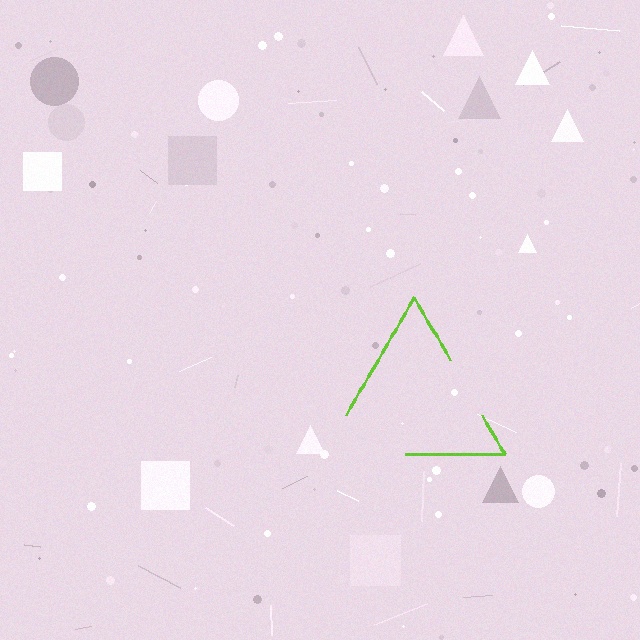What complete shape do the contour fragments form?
The contour fragments form a triangle.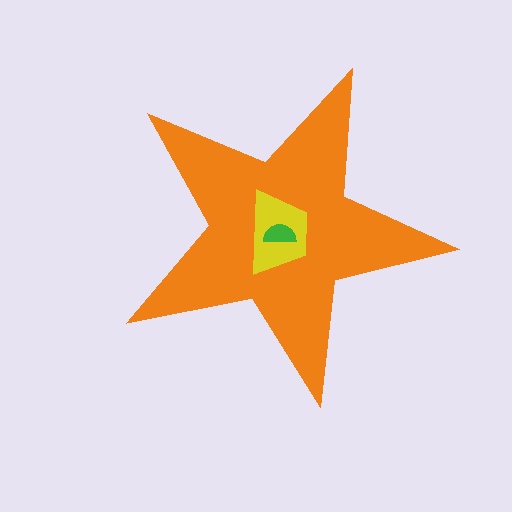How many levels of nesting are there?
3.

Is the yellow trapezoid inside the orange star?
Yes.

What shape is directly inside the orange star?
The yellow trapezoid.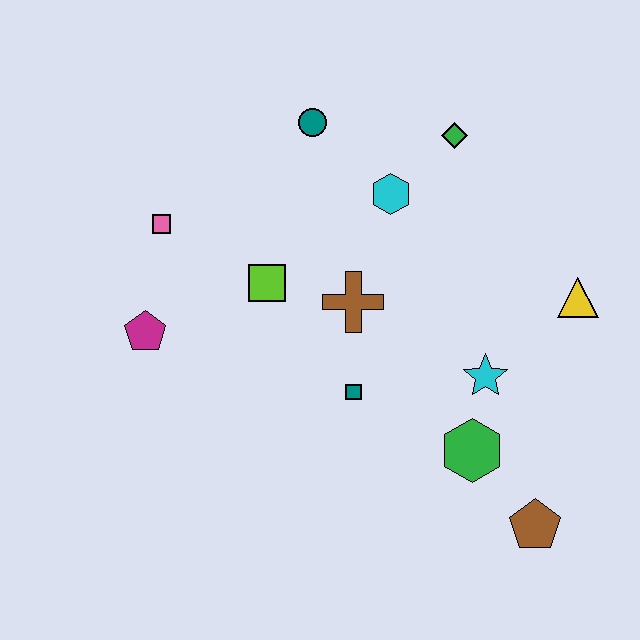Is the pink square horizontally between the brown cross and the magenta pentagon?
Yes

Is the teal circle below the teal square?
No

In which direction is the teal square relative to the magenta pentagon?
The teal square is to the right of the magenta pentagon.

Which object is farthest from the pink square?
The brown pentagon is farthest from the pink square.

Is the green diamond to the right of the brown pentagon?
No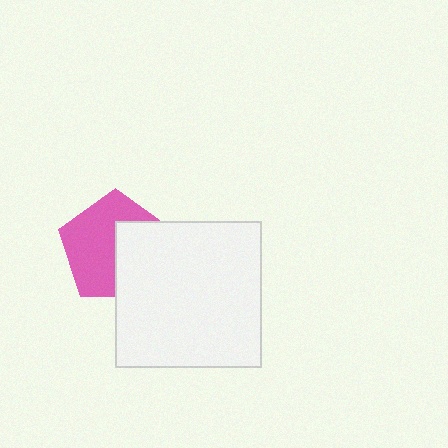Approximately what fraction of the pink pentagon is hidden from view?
Roughly 41% of the pink pentagon is hidden behind the white square.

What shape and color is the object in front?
The object in front is a white square.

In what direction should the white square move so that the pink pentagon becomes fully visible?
The white square should move right. That is the shortest direction to clear the overlap and leave the pink pentagon fully visible.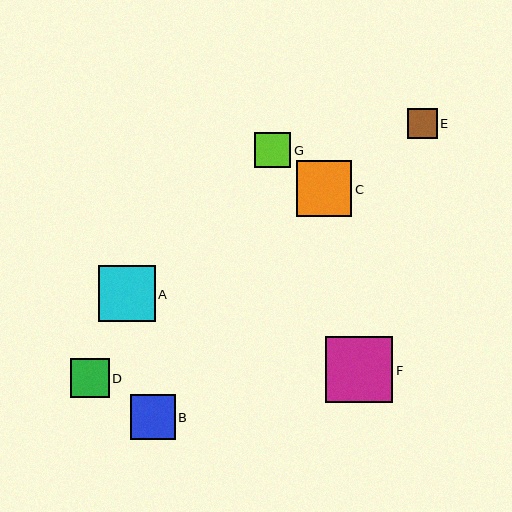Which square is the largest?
Square F is the largest with a size of approximately 67 pixels.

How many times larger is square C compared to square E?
Square C is approximately 1.9 times the size of square E.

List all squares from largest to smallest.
From largest to smallest: F, A, C, B, D, G, E.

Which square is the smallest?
Square E is the smallest with a size of approximately 30 pixels.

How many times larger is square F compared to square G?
Square F is approximately 1.9 times the size of square G.